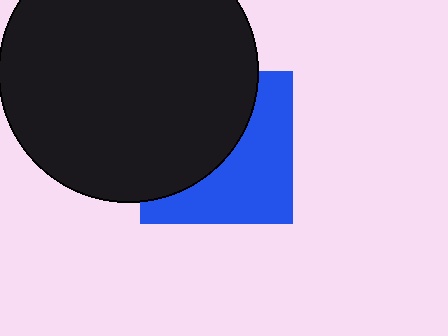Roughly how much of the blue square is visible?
About half of it is visible (roughly 49%).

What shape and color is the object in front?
The object in front is a black circle.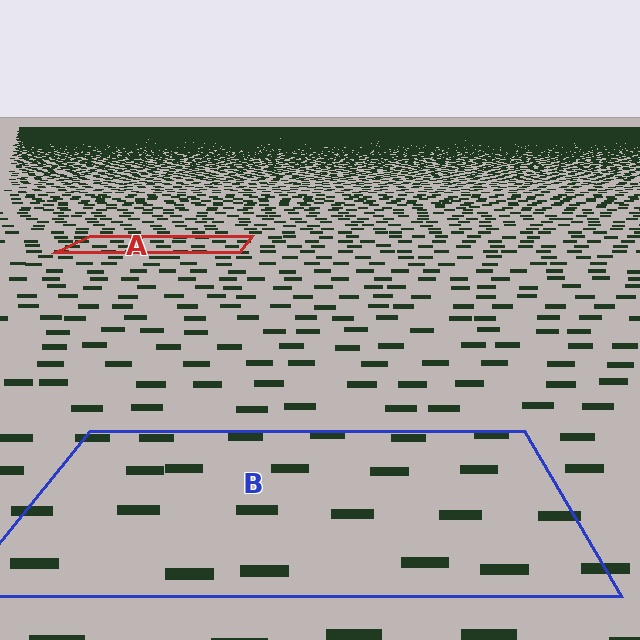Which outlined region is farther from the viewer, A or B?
Region A is farther from the viewer — the texture elements inside it appear smaller and more densely packed.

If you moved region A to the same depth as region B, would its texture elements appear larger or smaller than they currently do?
They would appear larger. At a closer depth, the same texture elements are projected at a bigger on-screen size.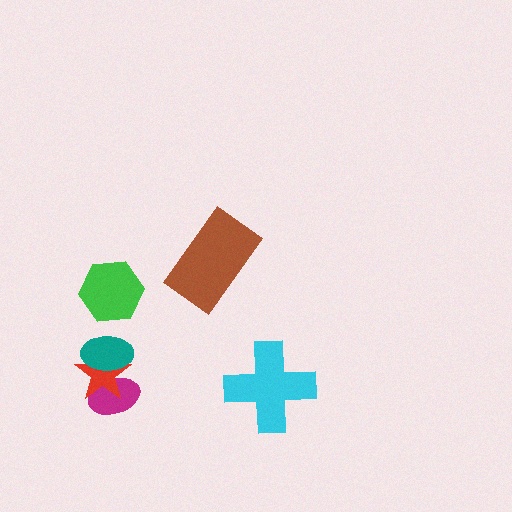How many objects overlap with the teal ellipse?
2 objects overlap with the teal ellipse.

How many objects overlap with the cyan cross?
0 objects overlap with the cyan cross.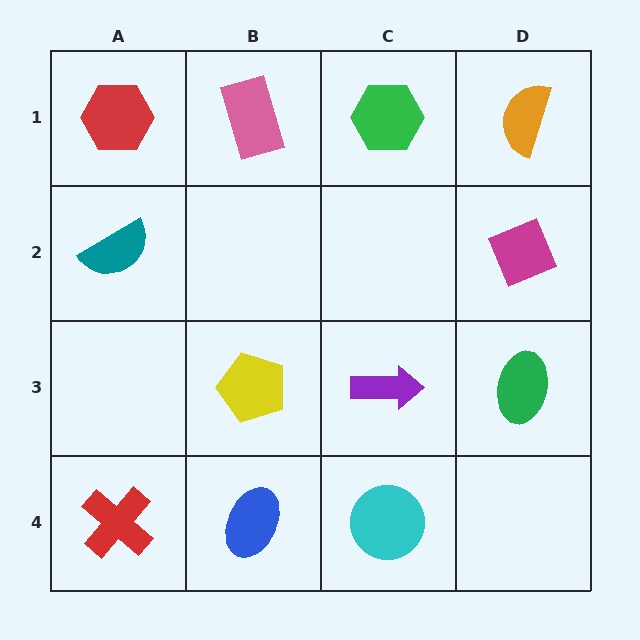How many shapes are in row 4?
3 shapes.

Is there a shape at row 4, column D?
No, that cell is empty.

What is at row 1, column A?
A red hexagon.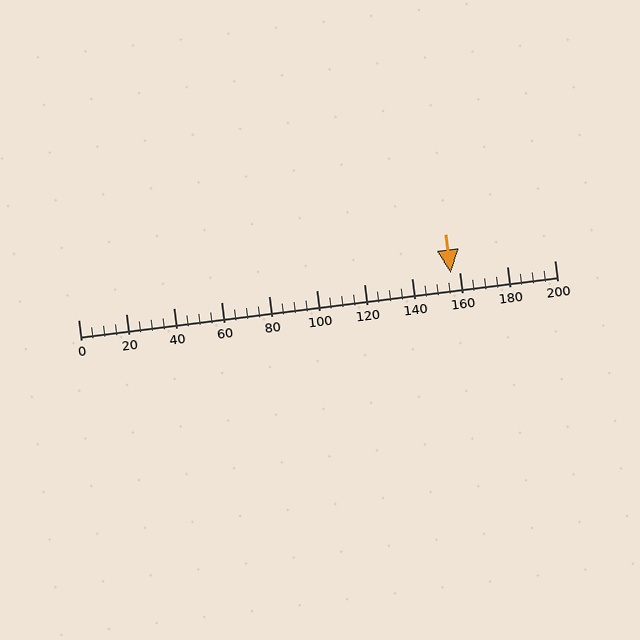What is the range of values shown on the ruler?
The ruler shows values from 0 to 200.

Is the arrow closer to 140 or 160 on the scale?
The arrow is closer to 160.